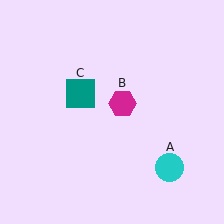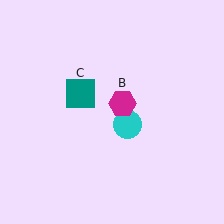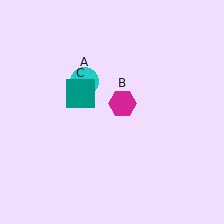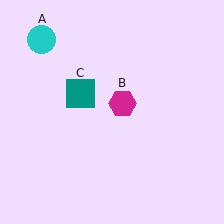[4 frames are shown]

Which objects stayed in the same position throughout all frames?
Magenta hexagon (object B) and teal square (object C) remained stationary.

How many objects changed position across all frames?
1 object changed position: cyan circle (object A).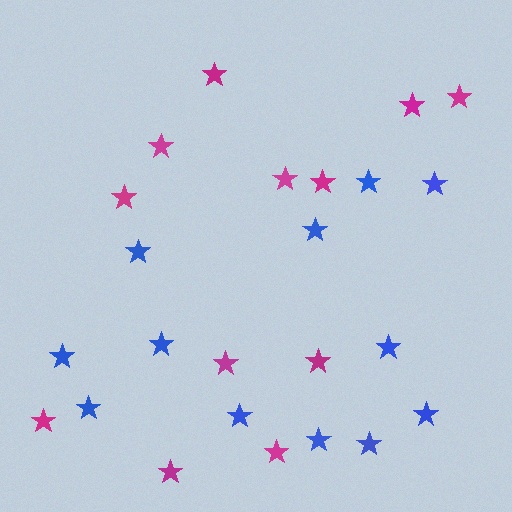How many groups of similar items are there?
There are 2 groups: one group of blue stars (12) and one group of magenta stars (12).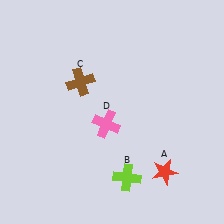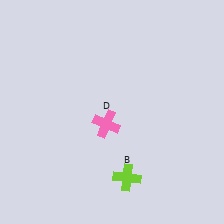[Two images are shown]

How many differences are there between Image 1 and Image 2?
There are 2 differences between the two images.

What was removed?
The brown cross (C), the red star (A) were removed in Image 2.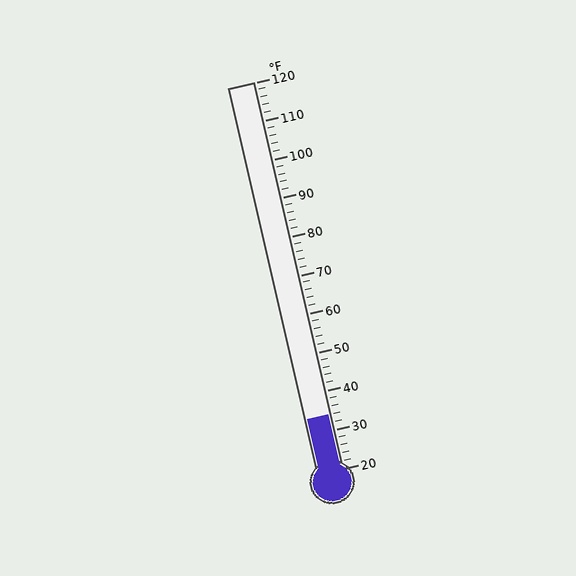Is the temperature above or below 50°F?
The temperature is below 50°F.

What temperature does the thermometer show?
The thermometer shows approximately 34°F.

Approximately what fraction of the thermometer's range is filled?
The thermometer is filled to approximately 15% of its range.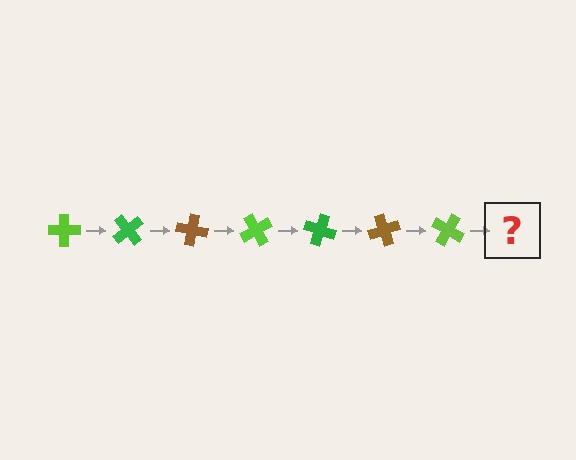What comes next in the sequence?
The next element should be a green cross, rotated 350 degrees from the start.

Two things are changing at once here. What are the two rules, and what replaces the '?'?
The two rules are that it rotates 50 degrees each step and the color cycles through lime, green, and brown. The '?' should be a green cross, rotated 350 degrees from the start.